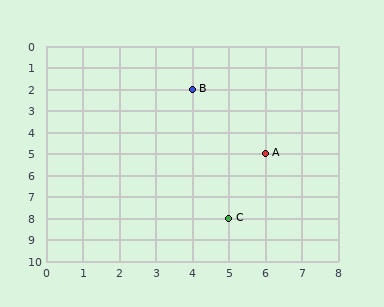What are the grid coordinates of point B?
Point B is at grid coordinates (4, 2).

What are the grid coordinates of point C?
Point C is at grid coordinates (5, 8).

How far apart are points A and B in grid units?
Points A and B are 2 columns and 3 rows apart (about 3.6 grid units diagonally).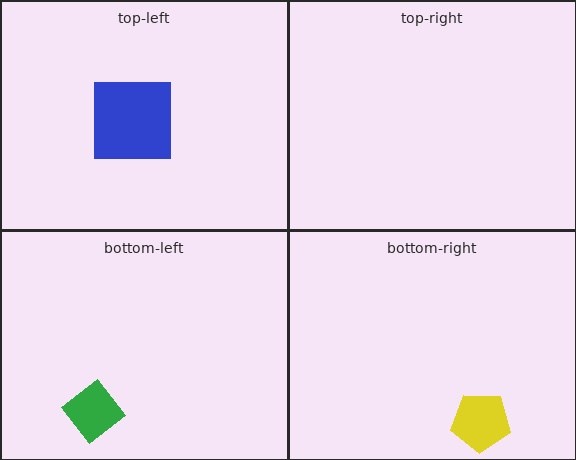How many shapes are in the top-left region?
1.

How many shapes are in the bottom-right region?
1.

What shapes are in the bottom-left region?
The green diamond.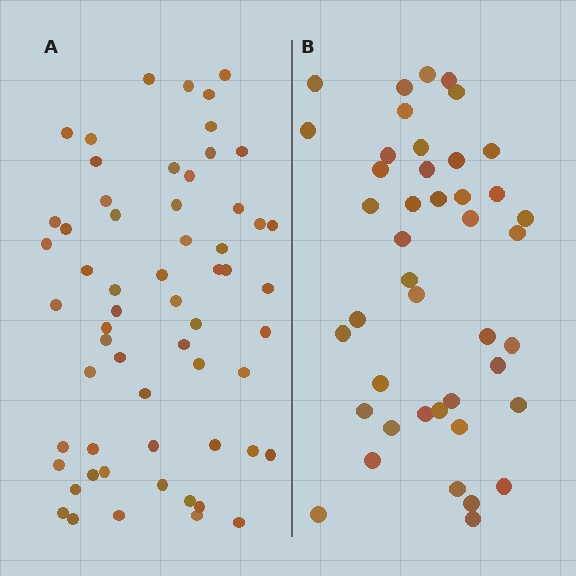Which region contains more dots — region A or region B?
Region A (the left region) has more dots.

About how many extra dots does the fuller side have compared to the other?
Region A has approximately 15 more dots than region B.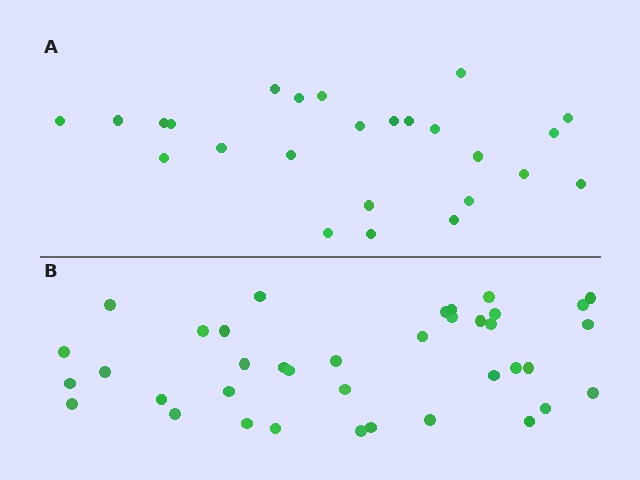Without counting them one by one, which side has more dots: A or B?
Region B (the bottom region) has more dots.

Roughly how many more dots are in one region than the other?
Region B has approximately 15 more dots than region A.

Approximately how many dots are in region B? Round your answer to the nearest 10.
About 40 dots. (The exact count is 38, which rounds to 40.)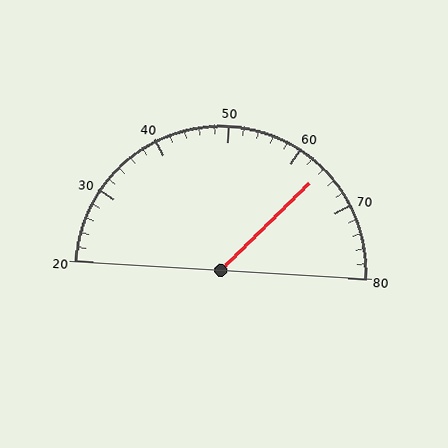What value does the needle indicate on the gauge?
The needle indicates approximately 64.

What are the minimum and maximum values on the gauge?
The gauge ranges from 20 to 80.